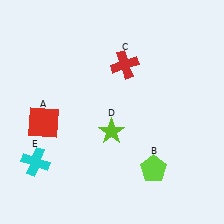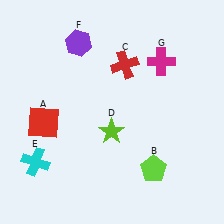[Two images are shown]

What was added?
A purple hexagon (F), a magenta cross (G) were added in Image 2.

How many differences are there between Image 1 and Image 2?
There are 2 differences between the two images.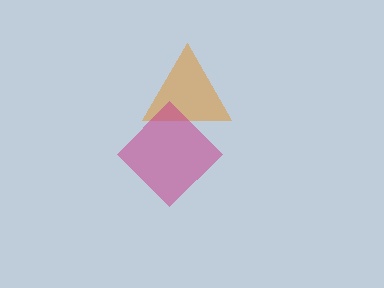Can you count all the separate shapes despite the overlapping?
Yes, there are 2 separate shapes.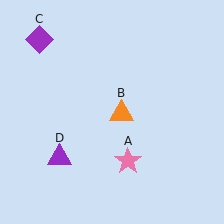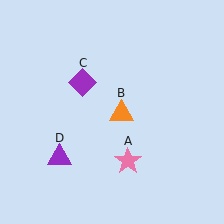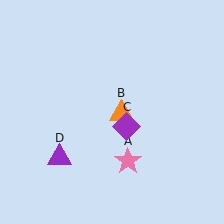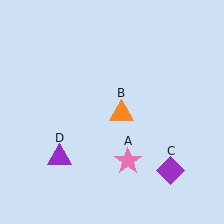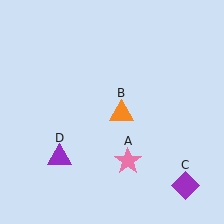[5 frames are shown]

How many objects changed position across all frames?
1 object changed position: purple diamond (object C).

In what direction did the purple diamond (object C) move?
The purple diamond (object C) moved down and to the right.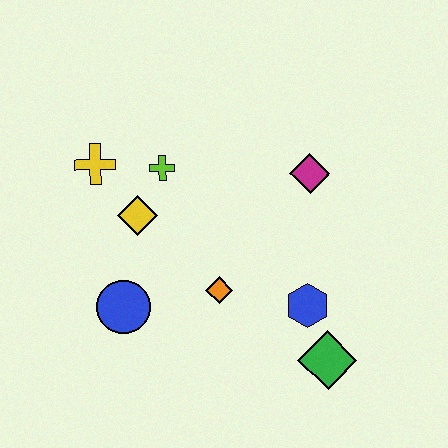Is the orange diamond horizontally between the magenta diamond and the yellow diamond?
Yes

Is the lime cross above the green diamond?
Yes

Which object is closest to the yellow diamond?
The lime cross is closest to the yellow diamond.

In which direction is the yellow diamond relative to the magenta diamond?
The yellow diamond is to the left of the magenta diamond.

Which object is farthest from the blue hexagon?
The yellow cross is farthest from the blue hexagon.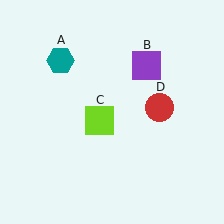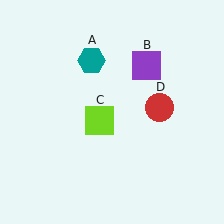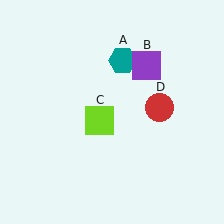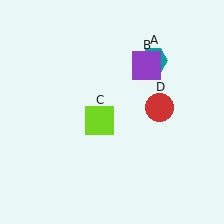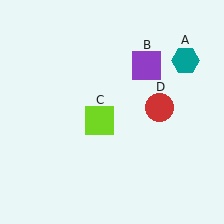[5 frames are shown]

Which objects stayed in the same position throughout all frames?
Purple square (object B) and lime square (object C) and red circle (object D) remained stationary.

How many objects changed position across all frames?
1 object changed position: teal hexagon (object A).